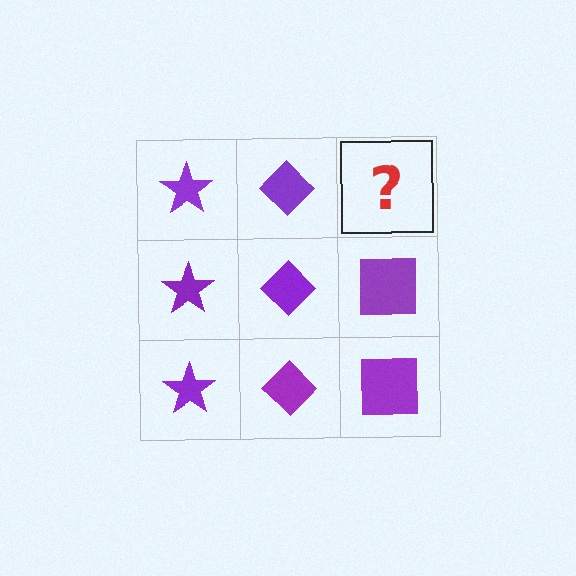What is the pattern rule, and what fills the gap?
The rule is that each column has a consistent shape. The gap should be filled with a purple square.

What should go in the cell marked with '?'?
The missing cell should contain a purple square.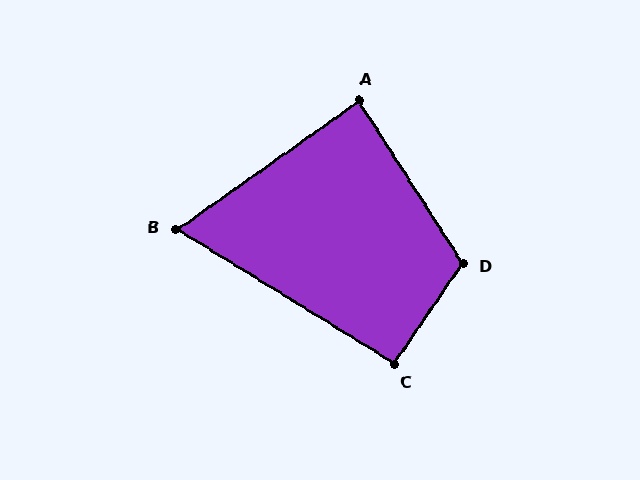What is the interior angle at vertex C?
Approximately 93 degrees (approximately right).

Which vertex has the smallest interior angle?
B, at approximately 67 degrees.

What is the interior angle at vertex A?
Approximately 87 degrees (approximately right).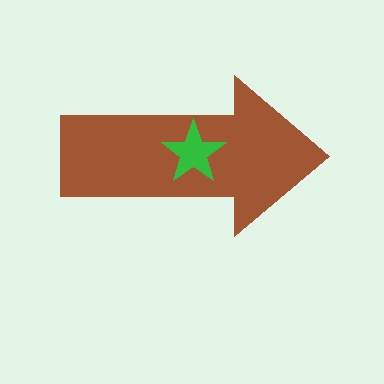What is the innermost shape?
The green star.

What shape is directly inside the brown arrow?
The green star.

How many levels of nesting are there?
2.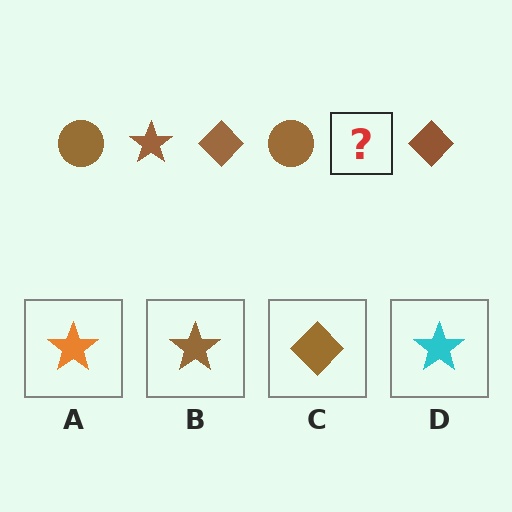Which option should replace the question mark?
Option B.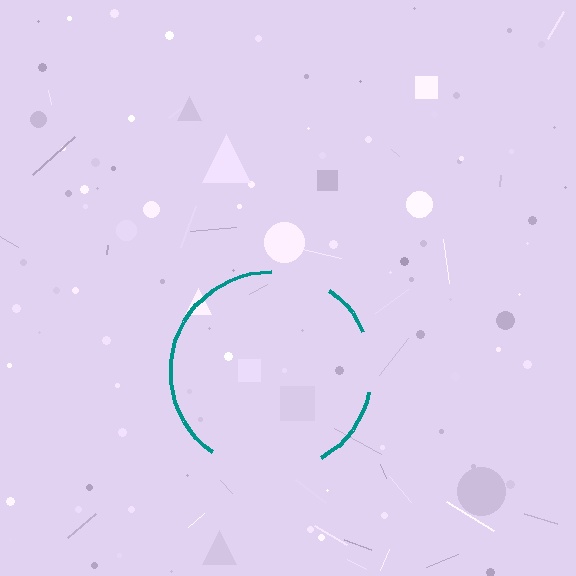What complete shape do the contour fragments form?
The contour fragments form a circle.